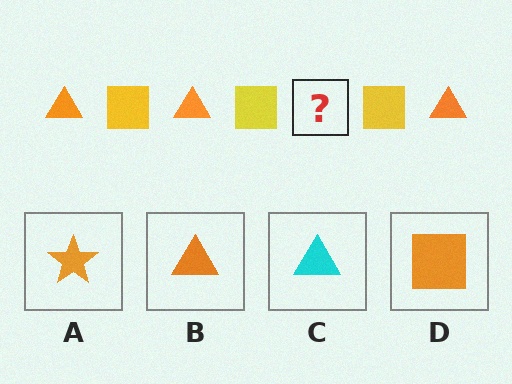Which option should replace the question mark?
Option B.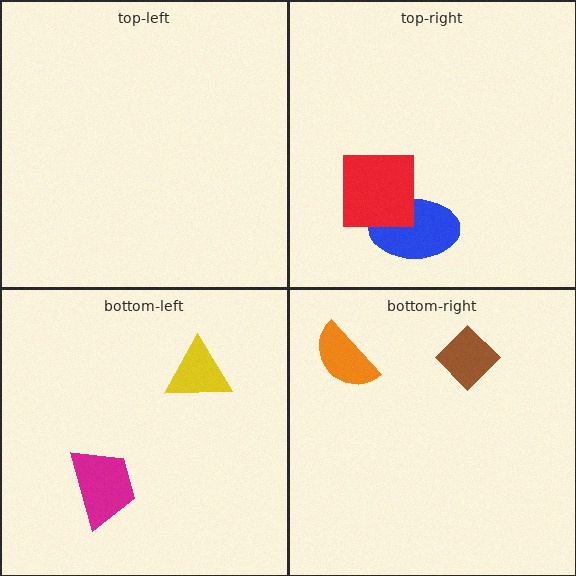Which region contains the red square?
The top-right region.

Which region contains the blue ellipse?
The top-right region.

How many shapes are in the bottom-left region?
2.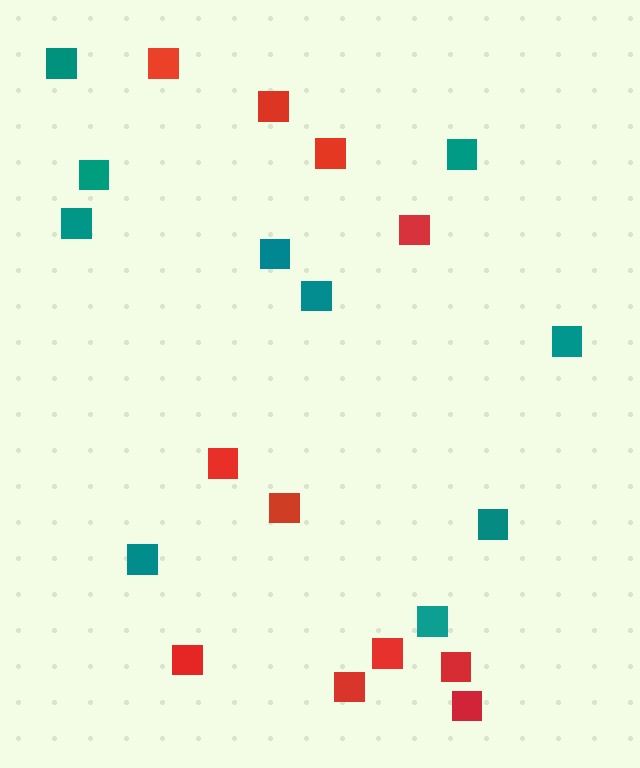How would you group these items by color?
There are 2 groups: one group of red squares (11) and one group of teal squares (10).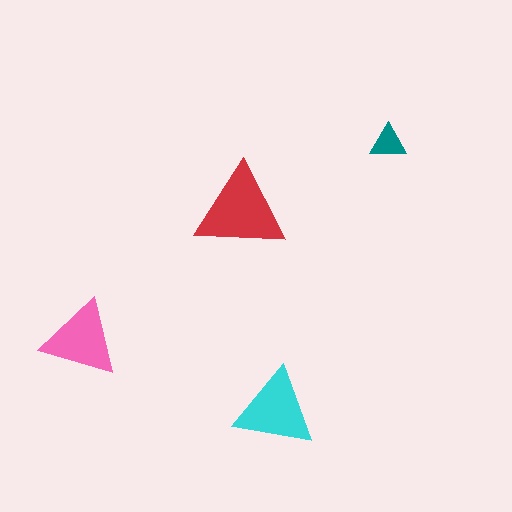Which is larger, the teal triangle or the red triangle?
The red one.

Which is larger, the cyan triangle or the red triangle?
The red one.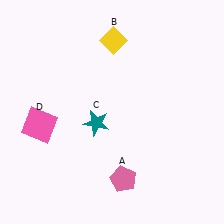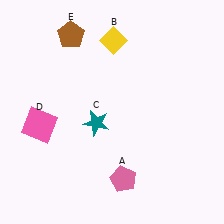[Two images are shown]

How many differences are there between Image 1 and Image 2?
There is 1 difference between the two images.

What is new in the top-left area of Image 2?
A brown pentagon (E) was added in the top-left area of Image 2.